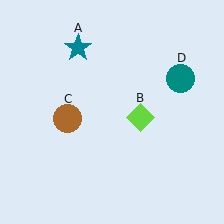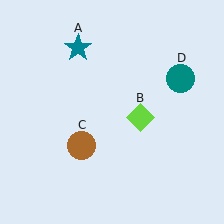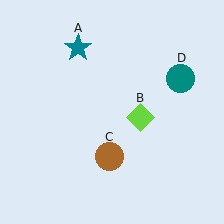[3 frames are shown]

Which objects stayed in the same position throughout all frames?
Teal star (object A) and lime diamond (object B) and teal circle (object D) remained stationary.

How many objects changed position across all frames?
1 object changed position: brown circle (object C).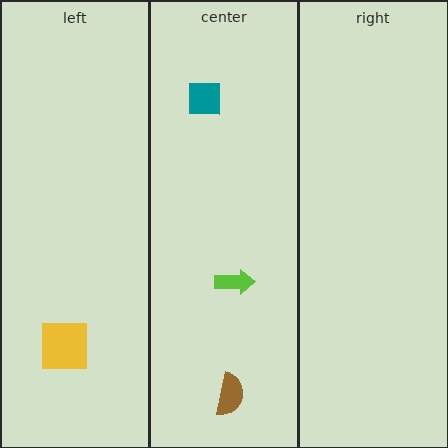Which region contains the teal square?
The center region.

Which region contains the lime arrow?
The center region.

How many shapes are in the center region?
3.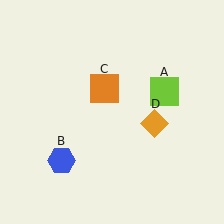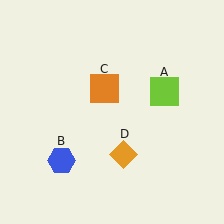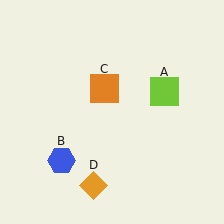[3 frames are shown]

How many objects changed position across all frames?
1 object changed position: orange diamond (object D).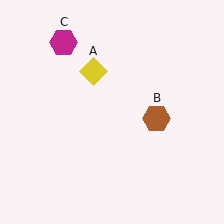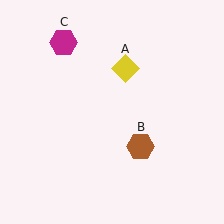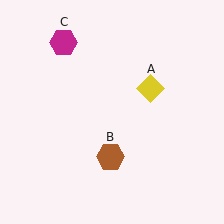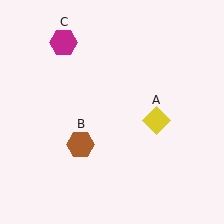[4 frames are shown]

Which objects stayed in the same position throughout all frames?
Magenta hexagon (object C) remained stationary.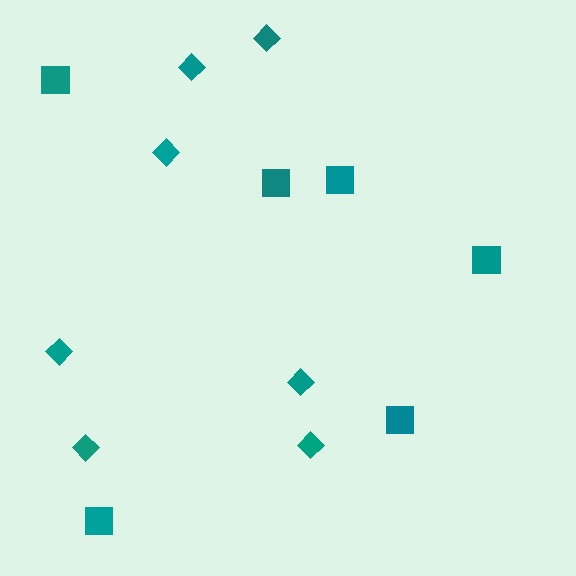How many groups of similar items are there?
There are 2 groups: one group of squares (6) and one group of diamonds (7).